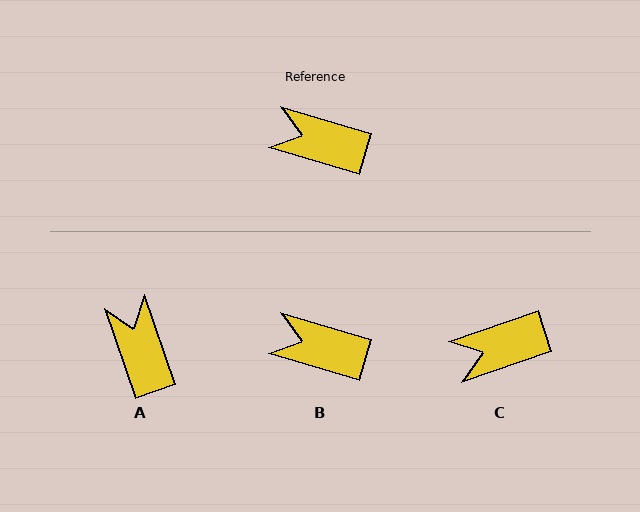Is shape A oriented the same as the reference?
No, it is off by about 55 degrees.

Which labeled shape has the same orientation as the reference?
B.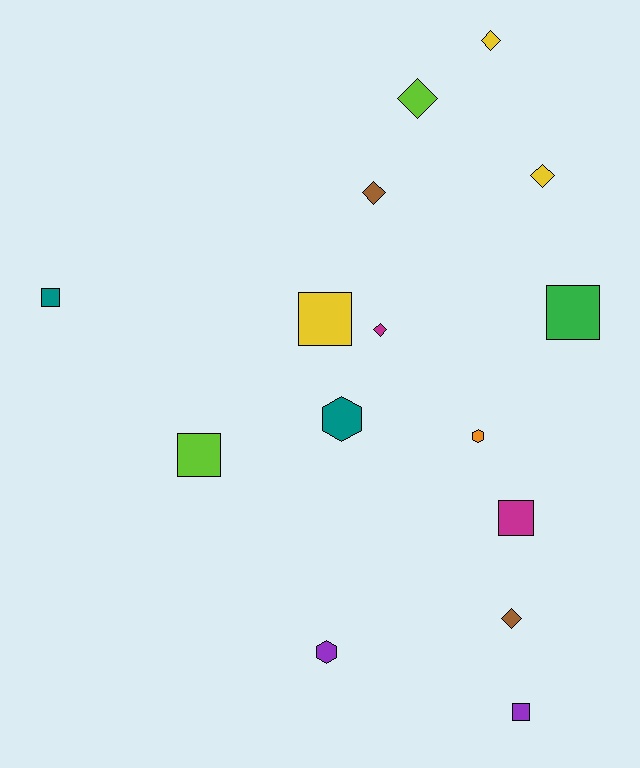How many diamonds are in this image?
There are 6 diamonds.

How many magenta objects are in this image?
There are 2 magenta objects.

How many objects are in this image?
There are 15 objects.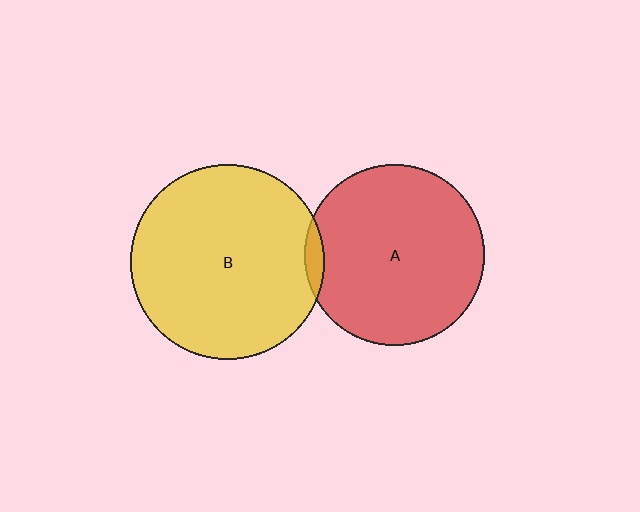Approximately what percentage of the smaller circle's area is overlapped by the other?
Approximately 5%.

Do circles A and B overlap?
Yes.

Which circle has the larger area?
Circle B (yellow).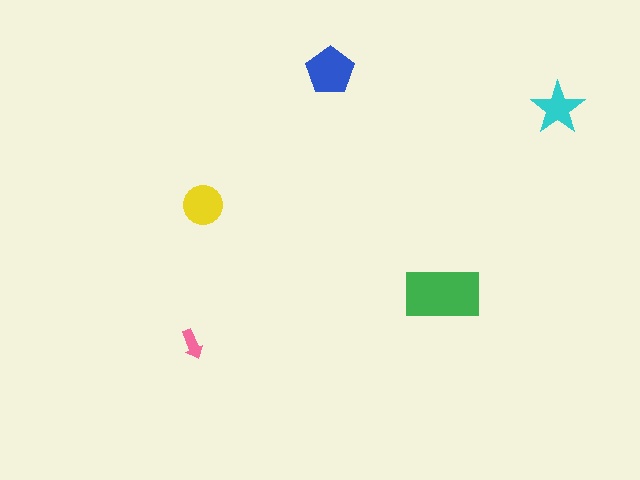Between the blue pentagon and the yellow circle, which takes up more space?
The blue pentagon.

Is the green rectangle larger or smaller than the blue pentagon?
Larger.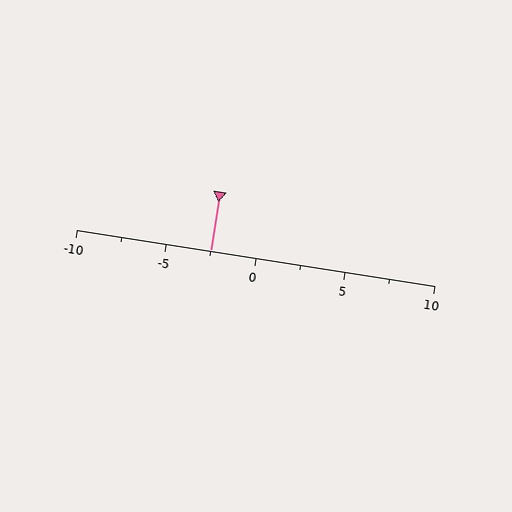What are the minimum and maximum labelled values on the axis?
The axis runs from -10 to 10.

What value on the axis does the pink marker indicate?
The marker indicates approximately -2.5.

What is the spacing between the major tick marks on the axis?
The major ticks are spaced 5 apart.